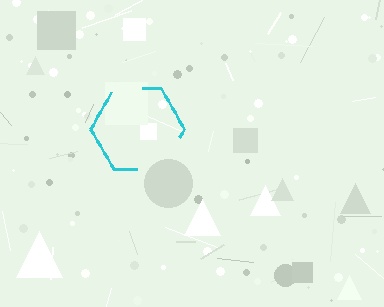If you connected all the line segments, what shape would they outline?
They would outline a hexagon.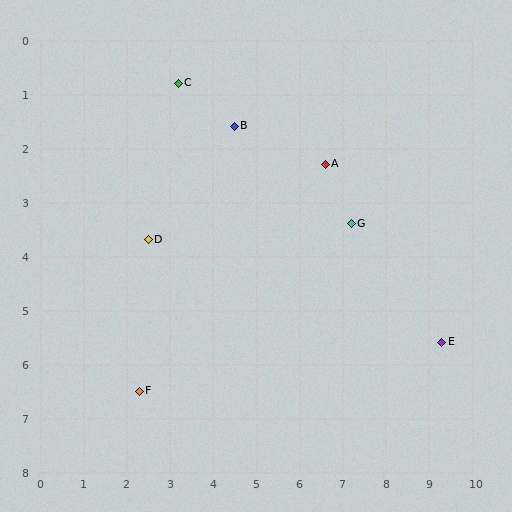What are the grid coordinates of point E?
Point E is at approximately (9.3, 5.6).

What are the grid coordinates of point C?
Point C is at approximately (3.2, 0.8).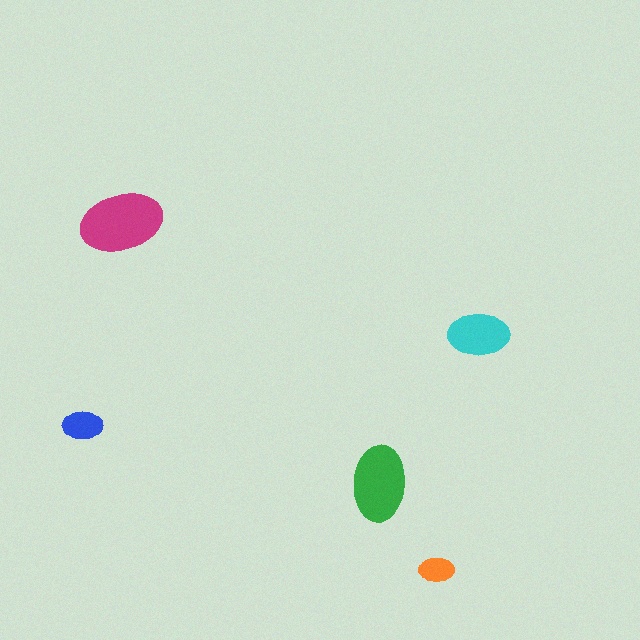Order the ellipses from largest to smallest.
the magenta one, the green one, the cyan one, the blue one, the orange one.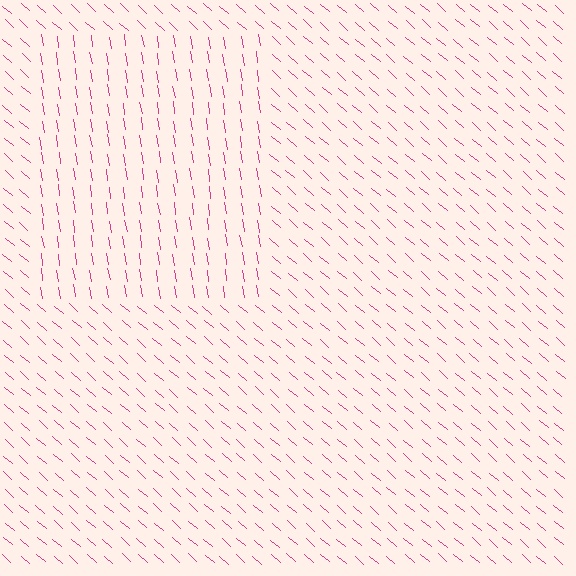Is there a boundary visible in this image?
Yes, there is a texture boundary formed by a change in line orientation.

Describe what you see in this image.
The image is filled with small magenta line segments. A rectangle region in the image has lines oriented differently from the surrounding lines, creating a visible texture boundary.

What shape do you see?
I see a rectangle.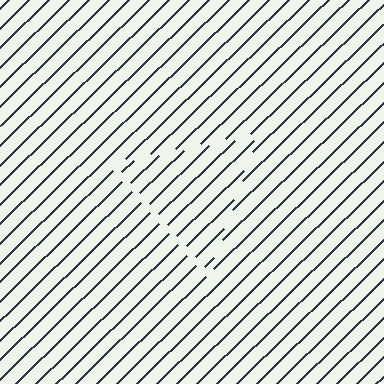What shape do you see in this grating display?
An illusory triangle. The interior of the shape contains the same grating, shifted by half a period — the contour is defined by the phase discontinuity where line-ends from the inner and outer gratings abut.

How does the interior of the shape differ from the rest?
The interior of the shape contains the same grating, shifted by half a period — the contour is defined by the phase discontinuity where line-ends from the inner and outer gratings abut.